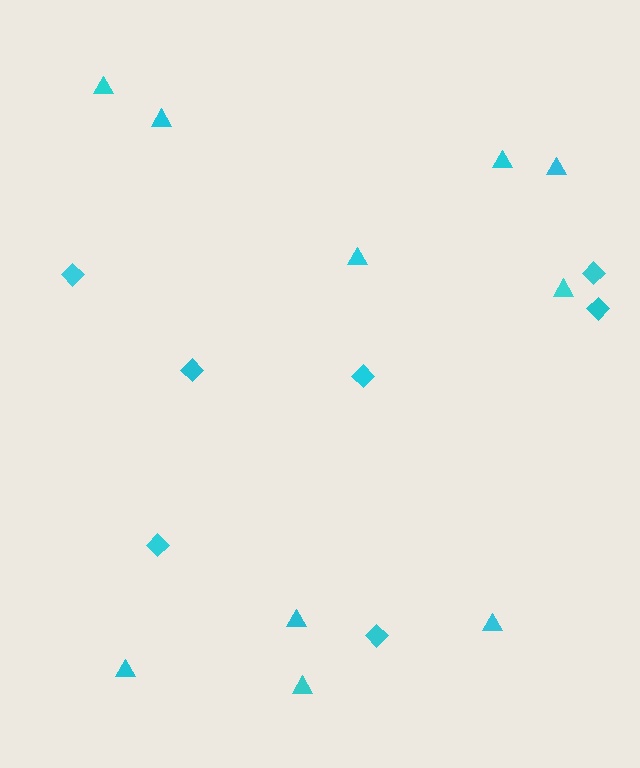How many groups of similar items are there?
There are 2 groups: one group of triangles (10) and one group of diamonds (7).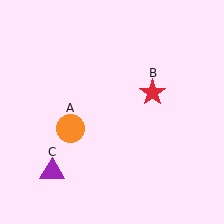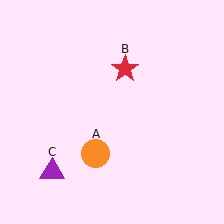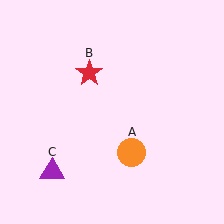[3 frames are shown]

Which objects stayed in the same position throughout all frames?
Purple triangle (object C) remained stationary.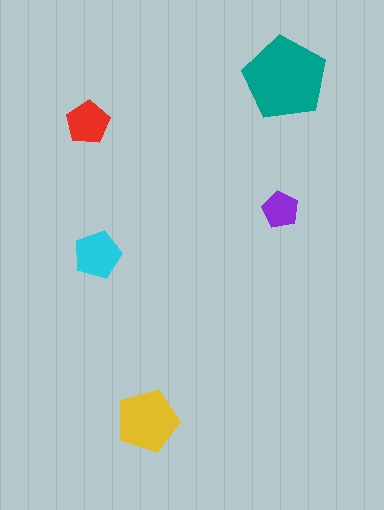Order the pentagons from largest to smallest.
the teal one, the yellow one, the cyan one, the red one, the purple one.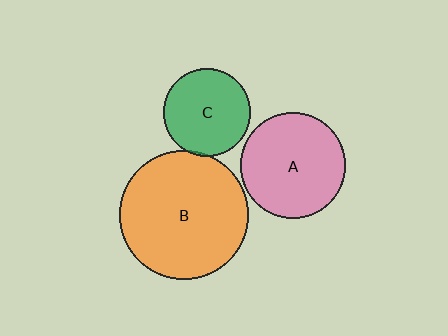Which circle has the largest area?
Circle B (orange).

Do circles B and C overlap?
Yes.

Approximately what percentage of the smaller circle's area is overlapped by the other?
Approximately 5%.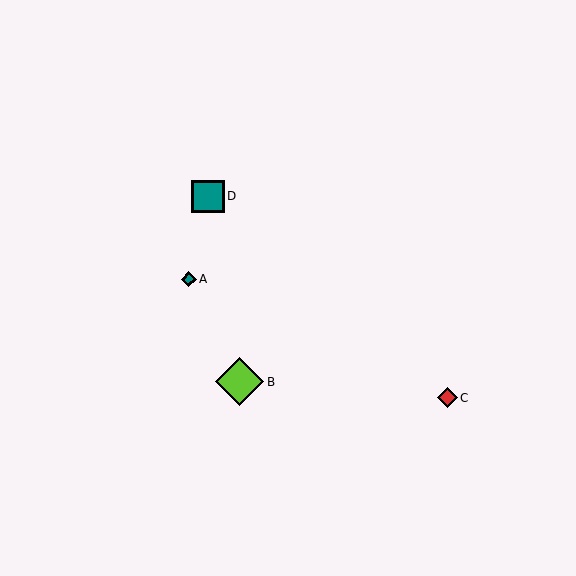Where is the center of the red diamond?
The center of the red diamond is at (448, 398).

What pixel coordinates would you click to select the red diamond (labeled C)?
Click at (448, 398) to select the red diamond C.